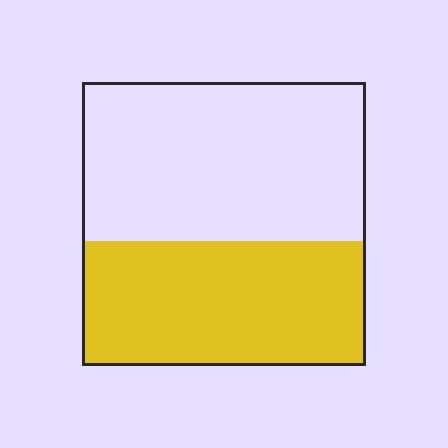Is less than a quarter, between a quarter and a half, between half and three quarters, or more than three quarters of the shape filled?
Between a quarter and a half.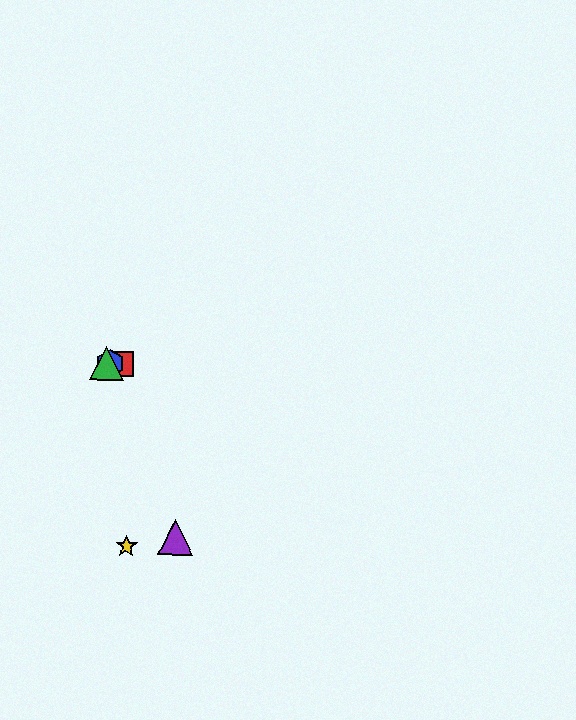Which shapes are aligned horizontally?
The red square, the blue hexagon, the green triangle are aligned horizontally.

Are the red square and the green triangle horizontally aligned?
Yes, both are at y≈363.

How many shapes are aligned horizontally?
3 shapes (the red square, the blue hexagon, the green triangle) are aligned horizontally.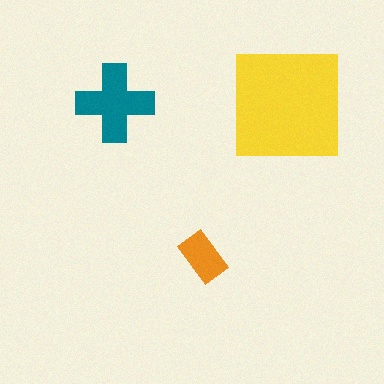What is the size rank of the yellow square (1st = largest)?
1st.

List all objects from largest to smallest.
The yellow square, the teal cross, the orange rectangle.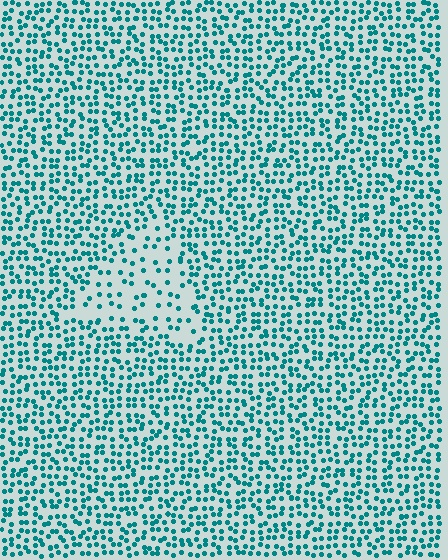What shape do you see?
I see a triangle.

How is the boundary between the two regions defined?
The boundary is defined by a change in element density (approximately 2.2x ratio). All elements are the same color, size, and shape.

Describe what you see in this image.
The image contains small teal elements arranged at two different densities. A triangle-shaped region is visible where the elements are less densely packed than the surrounding area.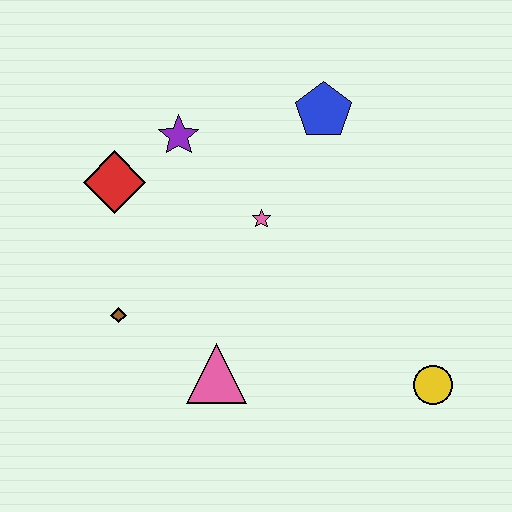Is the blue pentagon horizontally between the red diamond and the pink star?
No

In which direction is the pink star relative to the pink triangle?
The pink star is above the pink triangle.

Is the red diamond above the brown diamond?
Yes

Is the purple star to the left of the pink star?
Yes